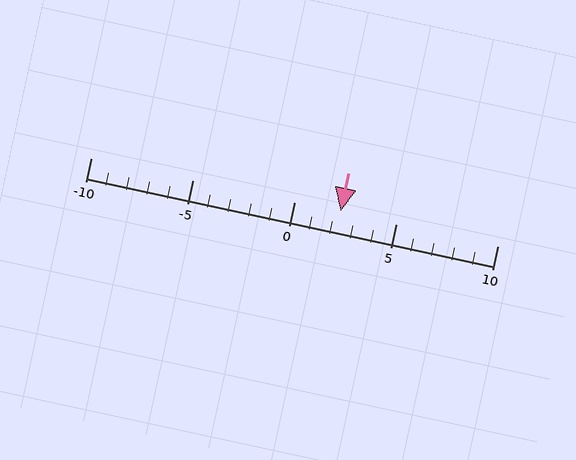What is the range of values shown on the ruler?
The ruler shows values from -10 to 10.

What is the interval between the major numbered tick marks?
The major tick marks are spaced 5 units apart.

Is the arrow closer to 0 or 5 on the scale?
The arrow is closer to 0.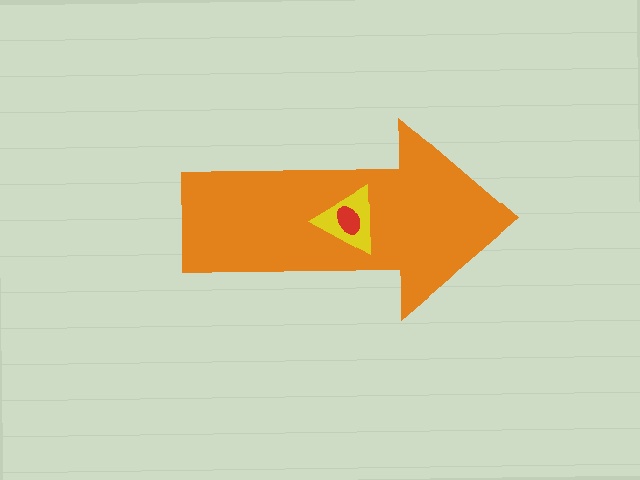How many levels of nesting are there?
3.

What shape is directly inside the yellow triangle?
The red ellipse.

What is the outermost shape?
The orange arrow.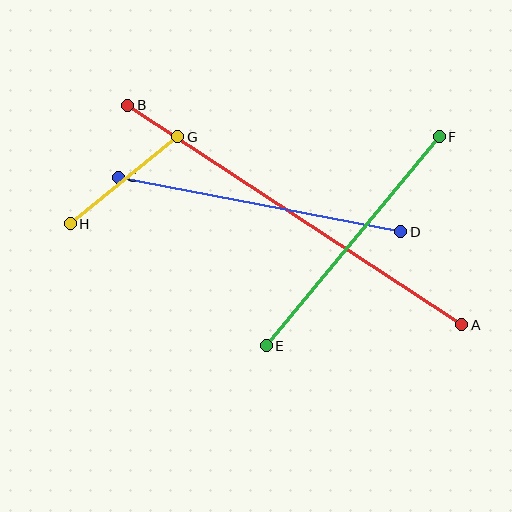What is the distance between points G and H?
The distance is approximately 138 pixels.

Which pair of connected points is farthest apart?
Points A and B are farthest apart.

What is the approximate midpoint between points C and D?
The midpoint is at approximately (259, 205) pixels.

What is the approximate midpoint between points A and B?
The midpoint is at approximately (295, 215) pixels.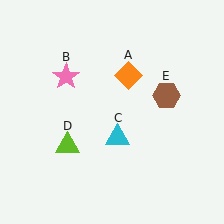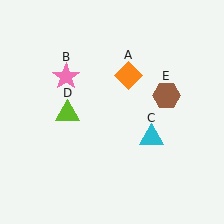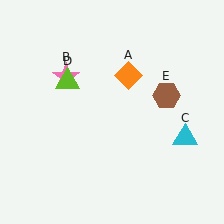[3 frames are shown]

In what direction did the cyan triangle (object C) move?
The cyan triangle (object C) moved right.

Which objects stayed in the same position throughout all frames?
Orange diamond (object A) and pink star (object B) and brown hexagon (object E) remained stationary.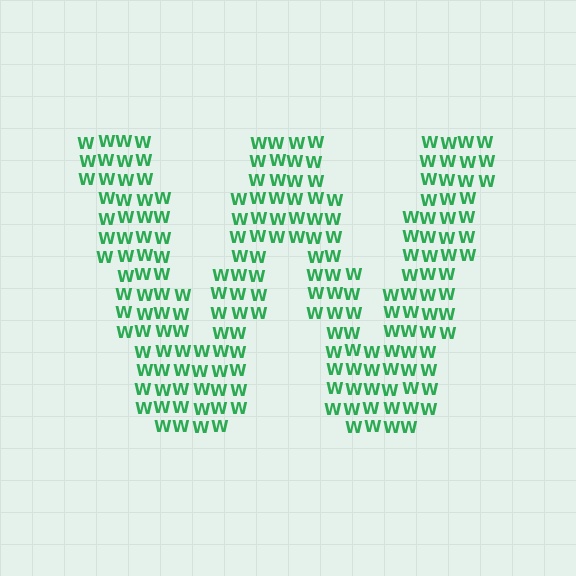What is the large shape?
The large shape is the letter W.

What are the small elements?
The small elements are letter W's.